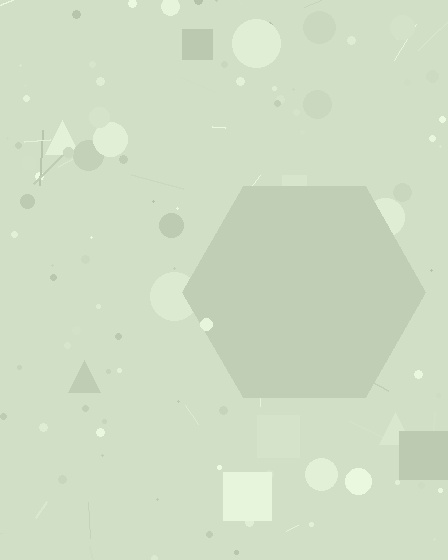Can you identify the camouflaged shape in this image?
The camouflaged shape is a hexagon.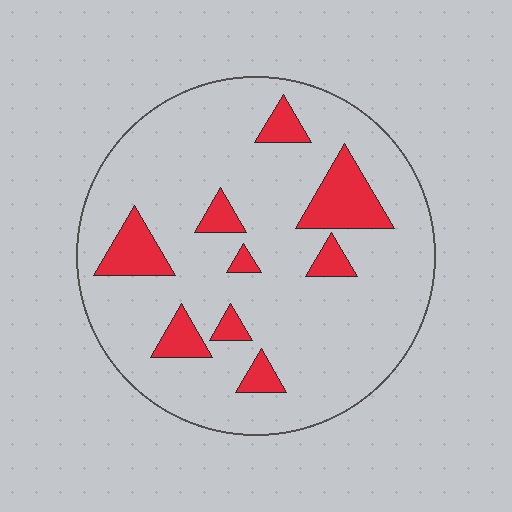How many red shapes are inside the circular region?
9.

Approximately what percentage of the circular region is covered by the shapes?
Approximately 15%.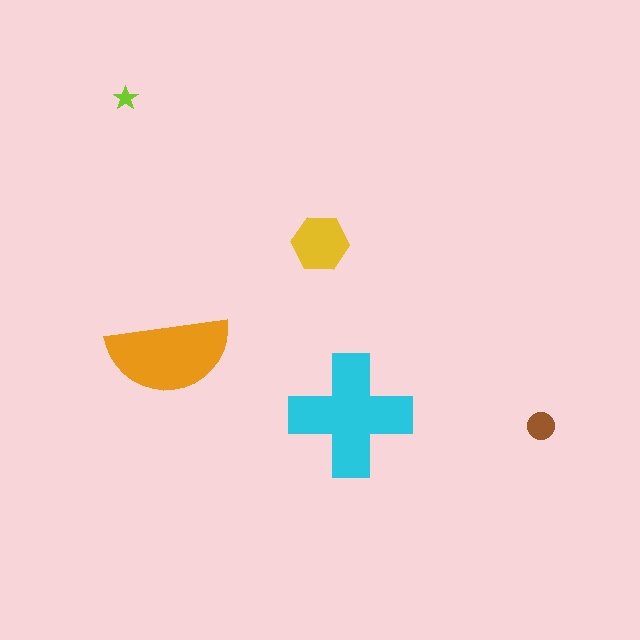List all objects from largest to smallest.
The cyan cross, the orange semicircle, the yellow hexagon, the brown circle, the lime star.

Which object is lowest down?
The brown circle is bottommost.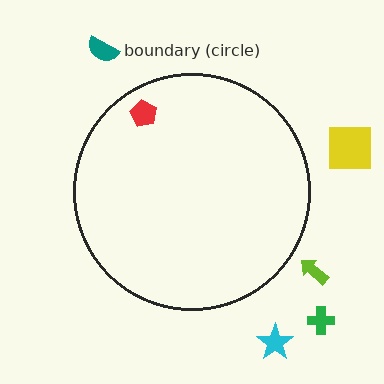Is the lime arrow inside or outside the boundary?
Outside.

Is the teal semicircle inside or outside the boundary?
Outside.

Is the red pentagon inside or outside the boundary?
Inside.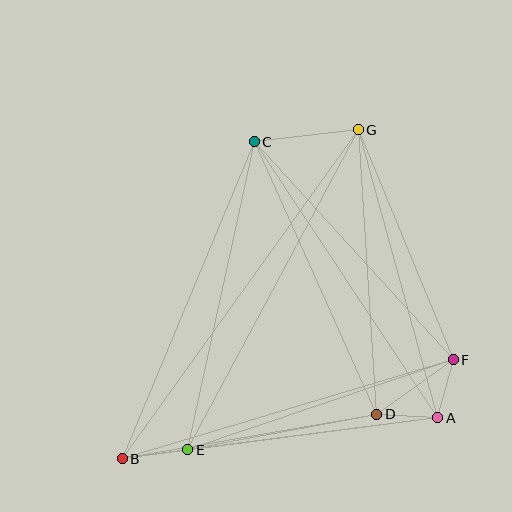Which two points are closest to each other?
Points A and F are closest to each other.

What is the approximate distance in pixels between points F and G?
The distance between F and G is approximately 249 pixels.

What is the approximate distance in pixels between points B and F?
The distance between B and F is approximately 345 pixels.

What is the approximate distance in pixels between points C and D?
The distance between C and D is approximately 298 pixels.